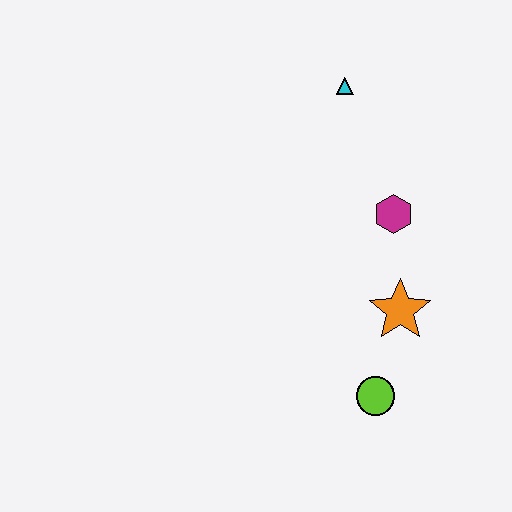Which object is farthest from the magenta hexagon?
The lime circle is farthest from the magenta hexagon.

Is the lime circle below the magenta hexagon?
Yes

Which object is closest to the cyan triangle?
The magenta hexagon is closest to the cyan triangle.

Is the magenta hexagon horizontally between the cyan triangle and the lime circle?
No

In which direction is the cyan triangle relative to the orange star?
The cyan triangle is above the orange star.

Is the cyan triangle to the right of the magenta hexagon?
No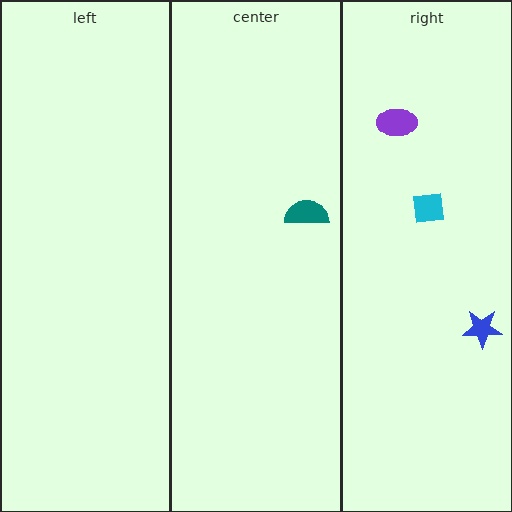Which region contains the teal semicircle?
The center region.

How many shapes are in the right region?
3.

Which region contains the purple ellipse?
The right region.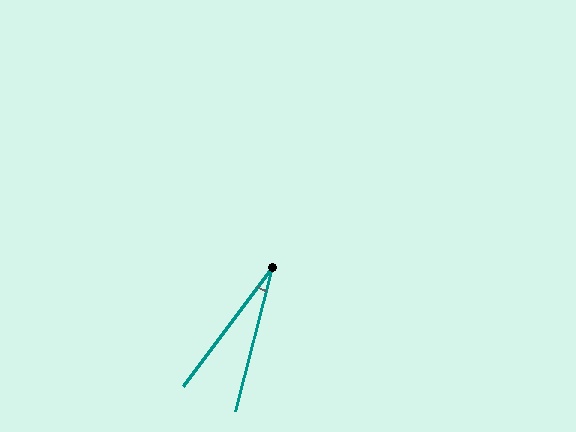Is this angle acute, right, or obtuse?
It is acute.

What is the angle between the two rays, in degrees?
Approximately 23 degrees.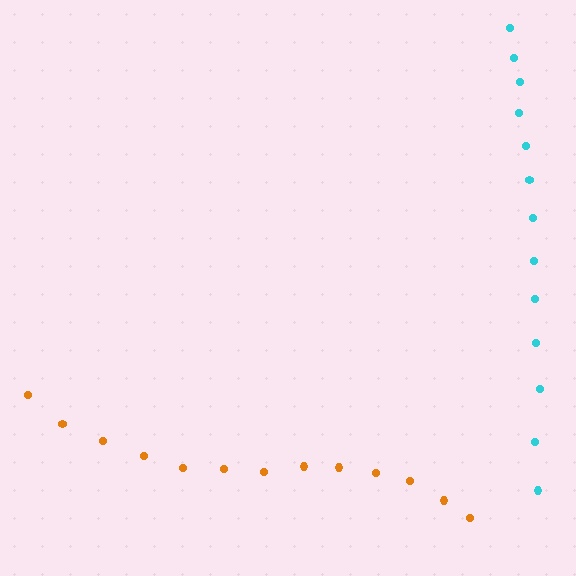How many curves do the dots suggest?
There are 2 distinct paths.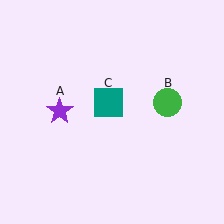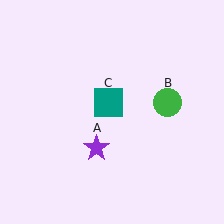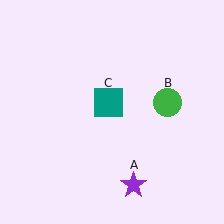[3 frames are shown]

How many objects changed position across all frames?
1 object changed position: purple star (object A).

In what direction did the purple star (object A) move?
The purple star (object A) moved down and to the right.